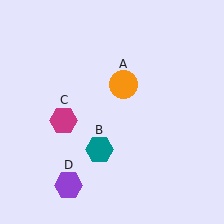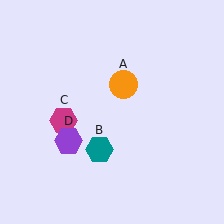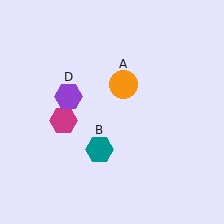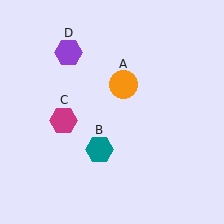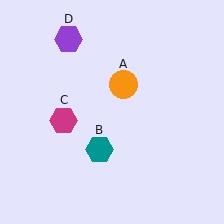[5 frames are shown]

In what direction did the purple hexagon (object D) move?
The purple hexagon (object D) moved up.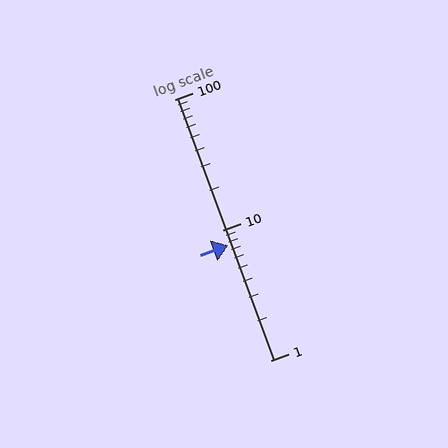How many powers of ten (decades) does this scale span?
The scale spans 2 decades, from 1 to 100.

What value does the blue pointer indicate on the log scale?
The pointer indicates approximately 7.6.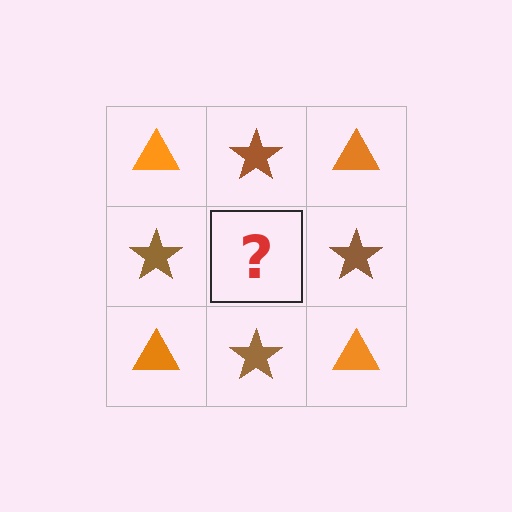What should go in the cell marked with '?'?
The missing cell should contain an orange triangle.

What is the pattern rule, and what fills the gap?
The rule is that it alternates orange triangle and brown star in a checkerboard pattern. The gap should be filled with an orange triangle.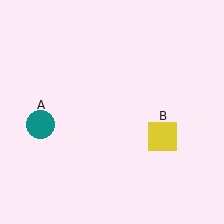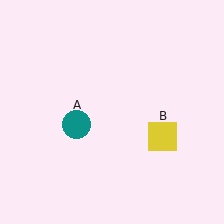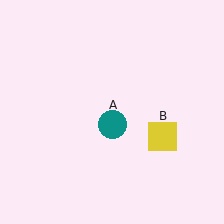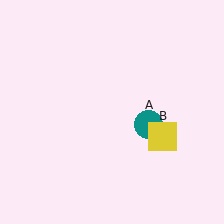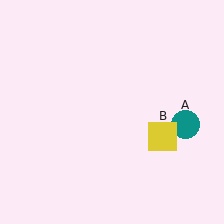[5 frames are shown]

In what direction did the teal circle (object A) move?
The teal circle (object A) moved right.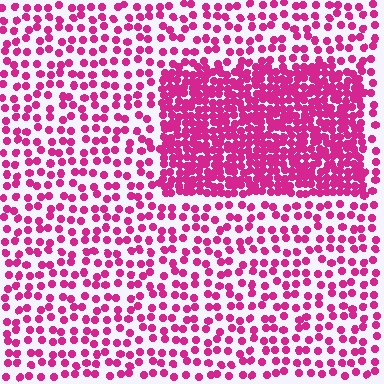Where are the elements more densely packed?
The elements are more densely packed inside the rectangle boundary.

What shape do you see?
I see a rectangle.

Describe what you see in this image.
The image contains small magenta elements arranged at two different densities. A rectangle-shaped region is visible where the elements are more densely packed than the surrounding area.